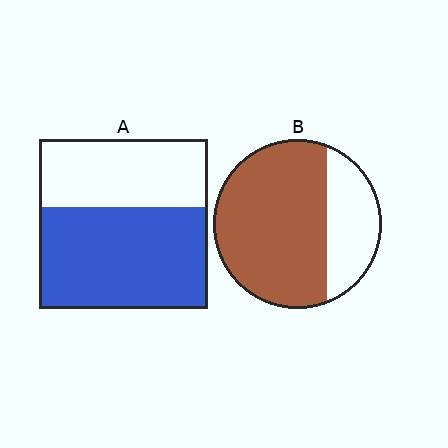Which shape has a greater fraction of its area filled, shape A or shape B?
Shape B.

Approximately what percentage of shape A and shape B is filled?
A is approximately 60% and B is approximately 70%.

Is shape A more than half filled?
Yes.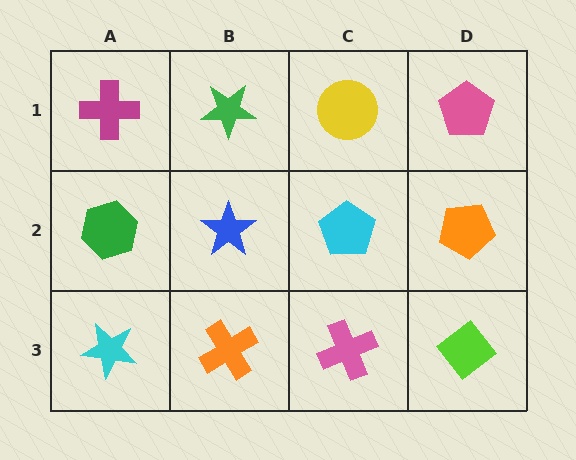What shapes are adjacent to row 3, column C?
A cyan pentagon (row 2, column C), an orange cross (row 3, column B), a lime diamond (row 3, column D).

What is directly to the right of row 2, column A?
A blue star.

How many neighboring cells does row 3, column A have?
2.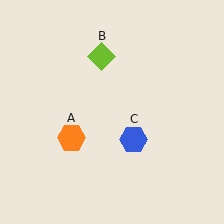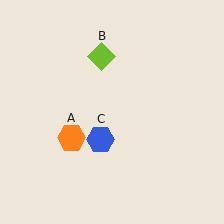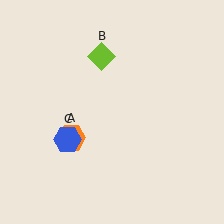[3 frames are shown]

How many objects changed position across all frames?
1 object changed position: blue hexagon (object C).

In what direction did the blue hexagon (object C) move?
The blue hexagon (object C) moved left.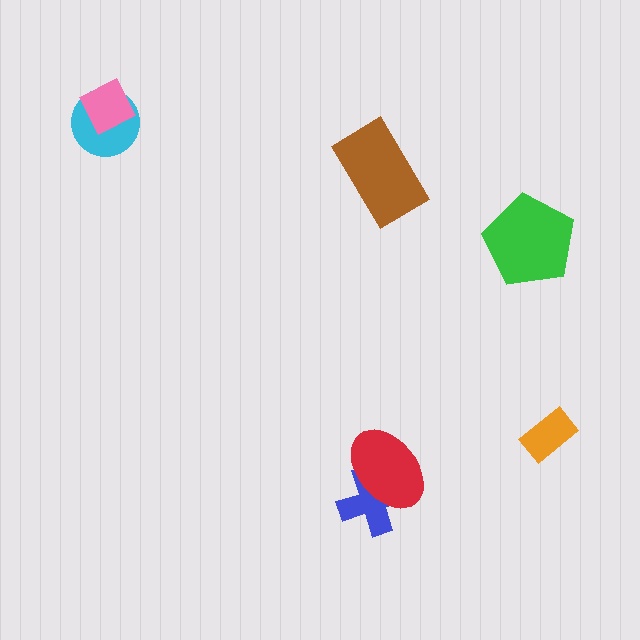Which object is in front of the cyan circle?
The pink diamond is in front of the cyan circle.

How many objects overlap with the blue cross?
1 object overlaps with the blue cross.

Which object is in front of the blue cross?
The red ellipse is in front of the blue cross.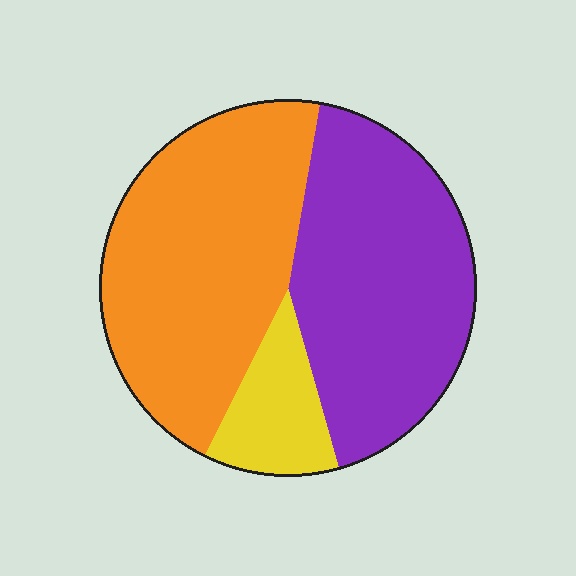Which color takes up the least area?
Yellow, at roughly 10%.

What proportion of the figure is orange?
Orange covers about 45% of the figure.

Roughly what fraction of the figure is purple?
Purple covers roughly 45% of the figure.